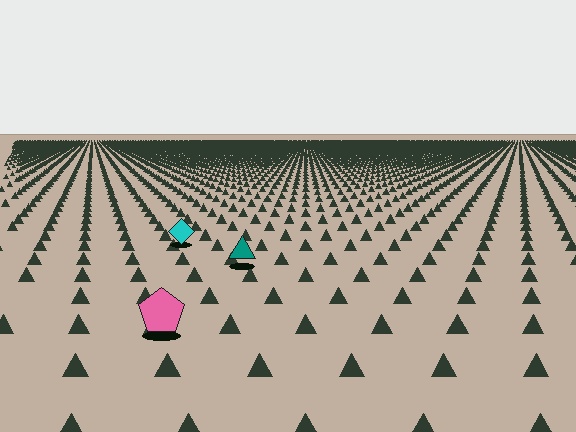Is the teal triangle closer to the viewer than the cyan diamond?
Yes. The teal triangle is closer — you can tell from the texture gradient: the ground texture is coarser near it.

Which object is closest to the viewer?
The pink pentagon is closest. The texture marks near it are larger and more spread out.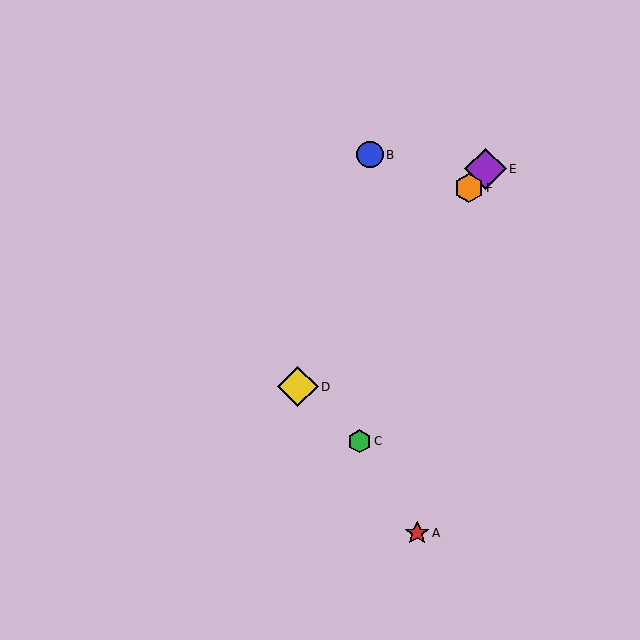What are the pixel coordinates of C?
Object C is at (360, 441).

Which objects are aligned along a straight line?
Objects D, E, F are aligned along a straight line.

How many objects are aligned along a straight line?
3 objects (D, E, F) are aligned along a straight line.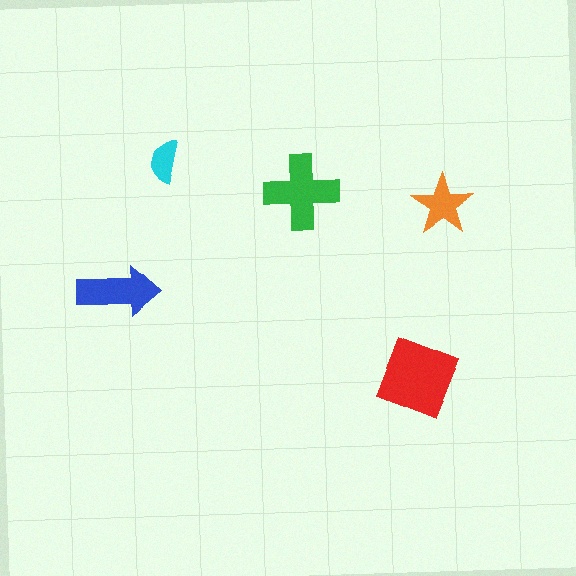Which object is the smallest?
The cyan semicircle.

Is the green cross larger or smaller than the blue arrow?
Larger.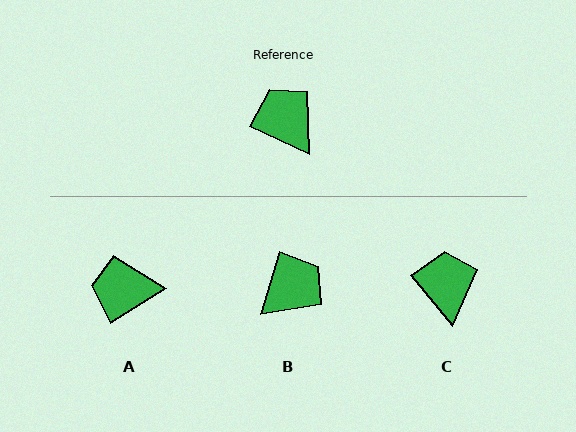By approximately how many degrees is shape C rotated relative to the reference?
Approximately 26 degrees clockwise.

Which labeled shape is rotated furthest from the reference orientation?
B, about 82 degrees away.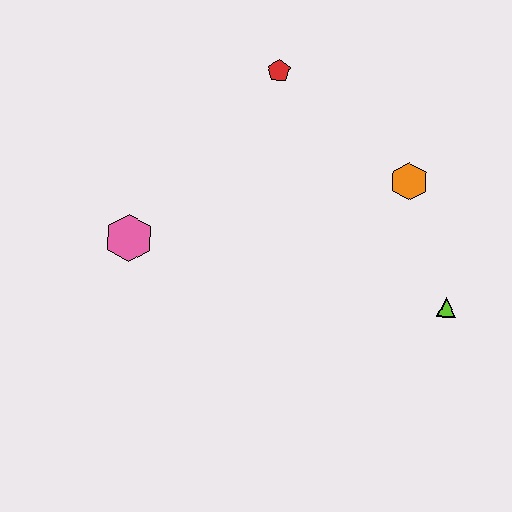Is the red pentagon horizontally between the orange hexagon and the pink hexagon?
Yes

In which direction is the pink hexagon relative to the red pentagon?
The pink hexagon is below the red pentagon.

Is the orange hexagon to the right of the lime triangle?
No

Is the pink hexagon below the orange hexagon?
Yes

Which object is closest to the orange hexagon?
The lime triangle is closest to the orange hexagon.